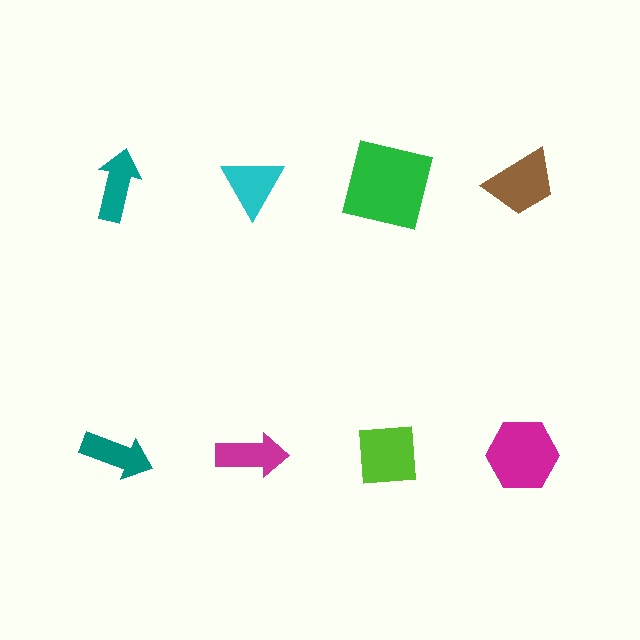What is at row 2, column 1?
A teal arrow.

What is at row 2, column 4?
A magenta hexagon.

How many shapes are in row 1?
4 shapes.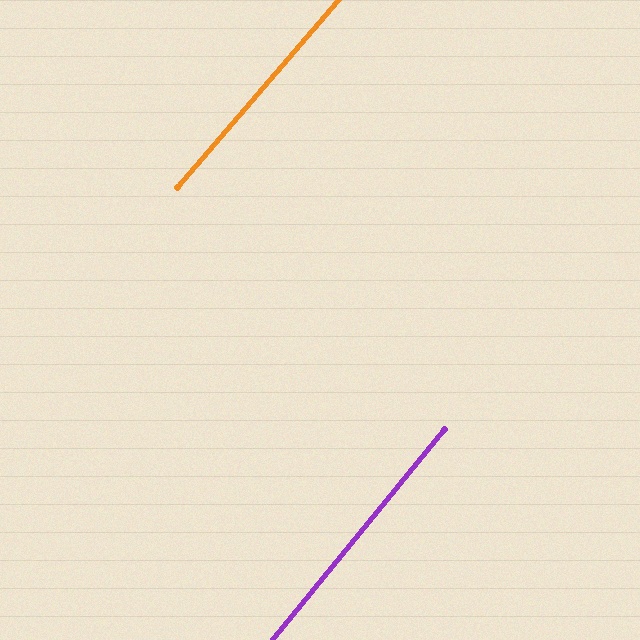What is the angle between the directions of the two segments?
Approximately 1 degree.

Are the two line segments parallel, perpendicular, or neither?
Parallel — their directions differ by only 1.3°.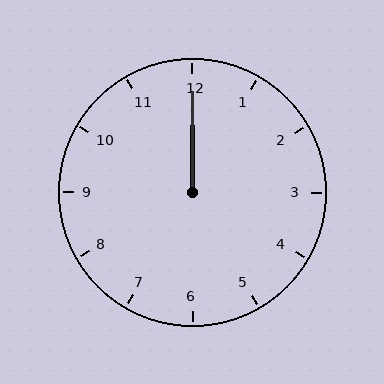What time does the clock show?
12:00.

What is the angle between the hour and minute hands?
Approximately 0 degrees.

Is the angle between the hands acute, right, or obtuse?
It is acute.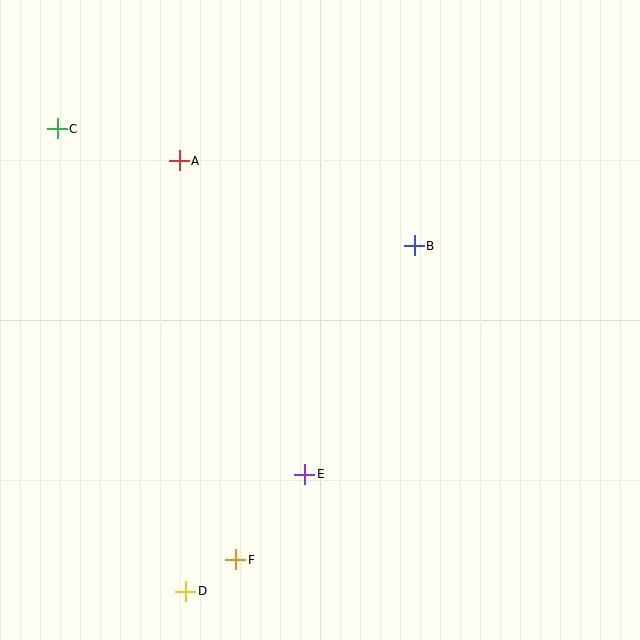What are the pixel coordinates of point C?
Point C is at (57, 129).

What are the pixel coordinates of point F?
Point F is at (236, 560).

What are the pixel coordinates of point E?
Point E is at (305, 474).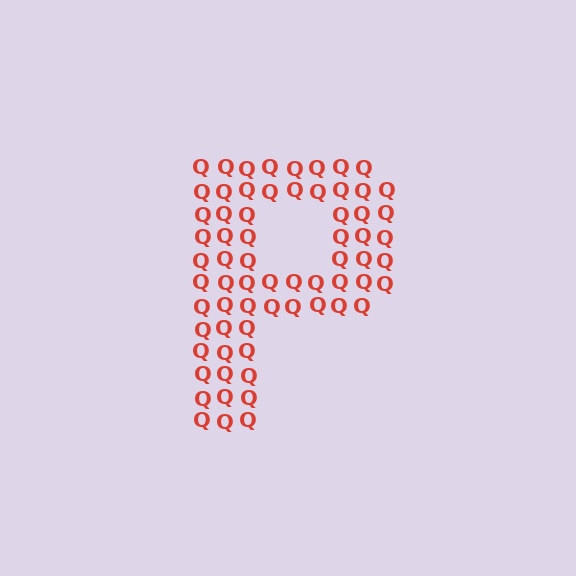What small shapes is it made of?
It is made of small letter Q's.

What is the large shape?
The large shape is the letter P.